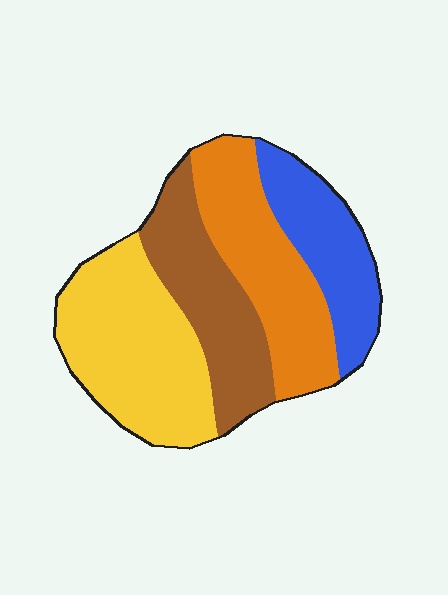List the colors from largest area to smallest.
From largest to smallest: yellow, orange, brown, blue.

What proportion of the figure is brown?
Brown covers roughly 25% of the figure.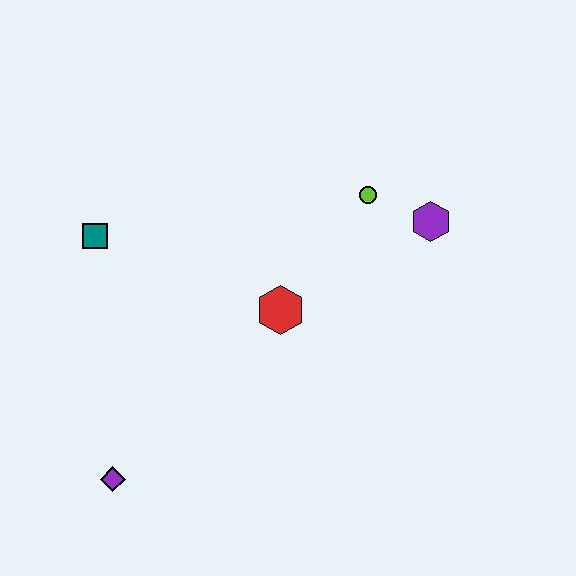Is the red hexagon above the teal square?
No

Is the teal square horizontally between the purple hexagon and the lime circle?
No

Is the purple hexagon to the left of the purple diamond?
No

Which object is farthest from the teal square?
The purple hexagon is farthest from the teal square.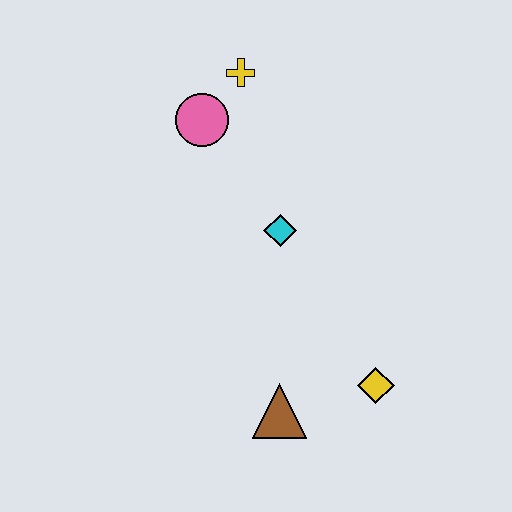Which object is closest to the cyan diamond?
The pink circle is closest to the cyan diamond.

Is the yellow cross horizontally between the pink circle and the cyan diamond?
Yes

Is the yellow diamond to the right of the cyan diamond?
Yes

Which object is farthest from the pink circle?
The yellow diamond is farthest from the pink circle.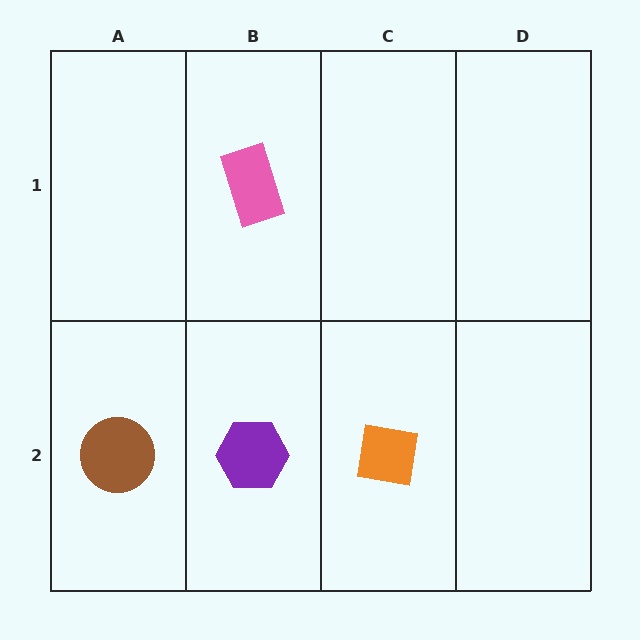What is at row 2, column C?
An orange square.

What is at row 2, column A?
A brown circle.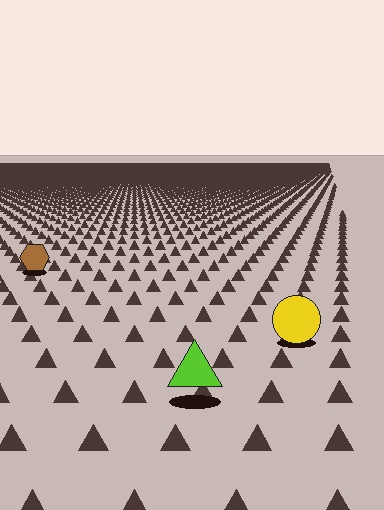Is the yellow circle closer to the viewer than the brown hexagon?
Yes. The yellow circle is closer — you can tell from the texture gradient: the ground texture is coarser near it.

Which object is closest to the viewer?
The lime triangle is closest. The texture marks near it are larger and more spread out.